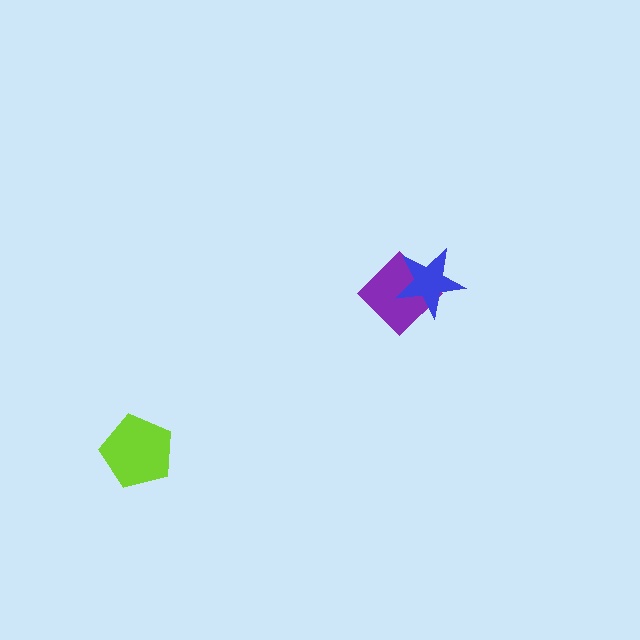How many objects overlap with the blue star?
1 object overlaps with the blue star.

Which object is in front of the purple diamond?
The blue star is in front of the purple diamond.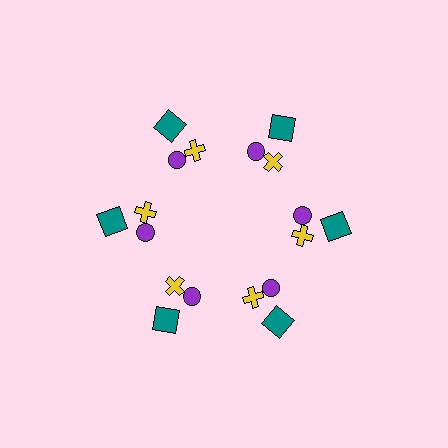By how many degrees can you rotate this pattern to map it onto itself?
The pattern maps onto itself every 60 degrees of rotation.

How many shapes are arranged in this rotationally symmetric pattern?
There are 18 shapes, arranged in 6 groups of 3.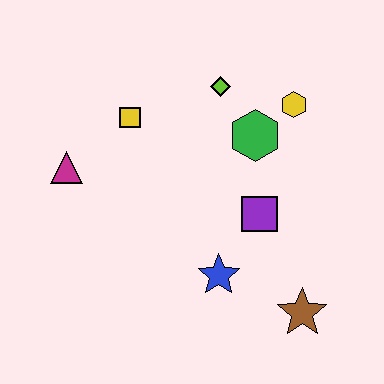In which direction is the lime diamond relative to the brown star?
The lime diamond is above the brown star.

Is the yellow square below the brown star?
No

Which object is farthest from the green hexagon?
The magenta triangle is farthest from the green hexagon.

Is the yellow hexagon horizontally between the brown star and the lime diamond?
Yes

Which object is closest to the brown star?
The blue star is closest to the brown star.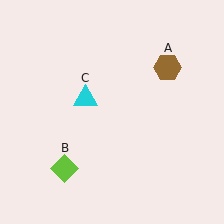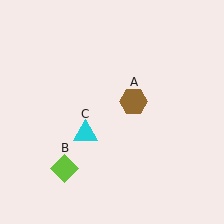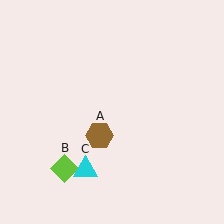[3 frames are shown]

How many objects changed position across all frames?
2 objects changed position: brown hexagon (object A), cyan triangle (object C).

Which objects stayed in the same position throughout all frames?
Lime diamond (object B) remained stationary.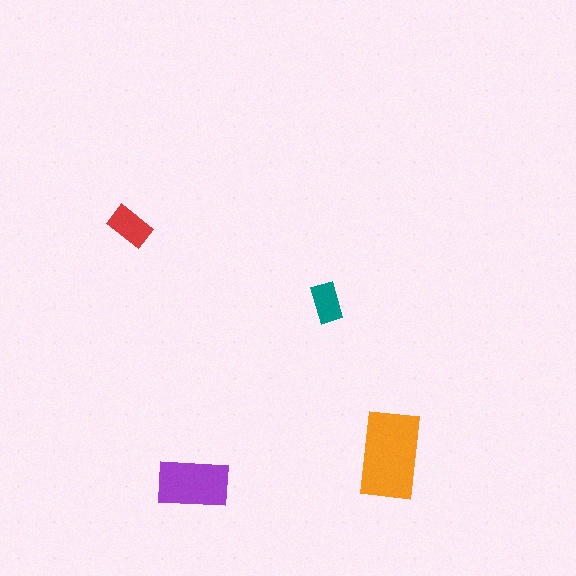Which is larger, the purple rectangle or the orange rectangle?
The orange one.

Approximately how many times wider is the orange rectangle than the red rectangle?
About 2 times wider.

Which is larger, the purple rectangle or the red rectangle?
The purple one.